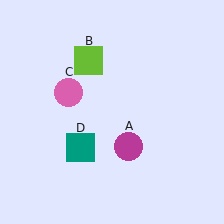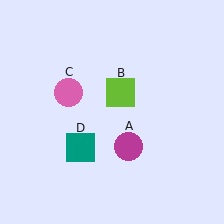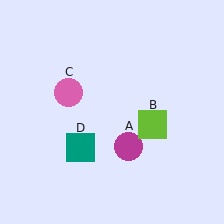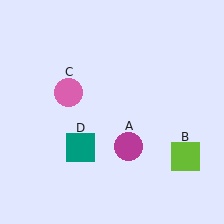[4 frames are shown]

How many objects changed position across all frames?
1 object changed position: lime square (object B).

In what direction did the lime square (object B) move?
The lime square (object B) moved down and to the right.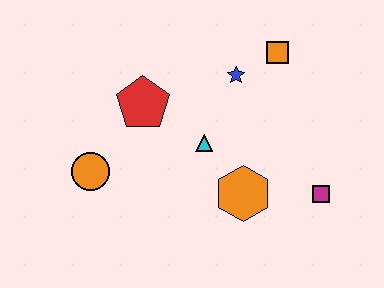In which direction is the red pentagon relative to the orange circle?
The red pentagon is above the orange circle.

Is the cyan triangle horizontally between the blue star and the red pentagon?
Yes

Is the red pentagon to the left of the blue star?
Yes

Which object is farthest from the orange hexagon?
The orange circle is farthest from the orange hexagon.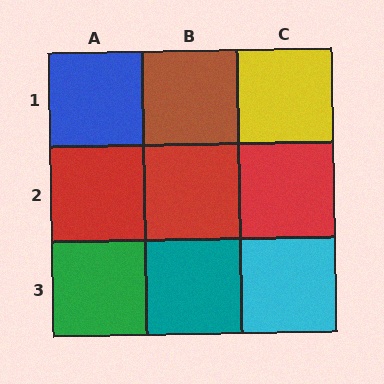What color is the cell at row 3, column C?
Cyan.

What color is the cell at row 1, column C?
Yellow.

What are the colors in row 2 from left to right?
Red, red, red.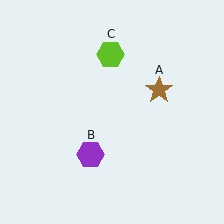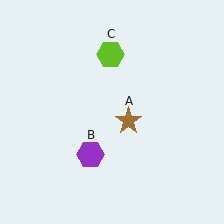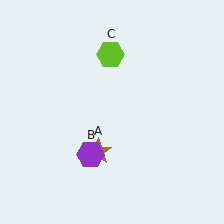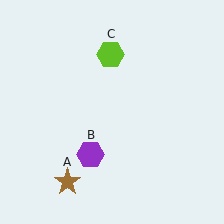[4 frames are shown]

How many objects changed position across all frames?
1 object changed position: brown star (object A).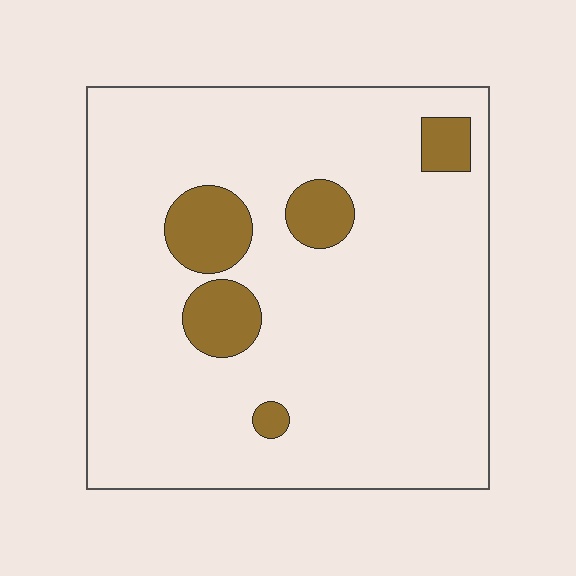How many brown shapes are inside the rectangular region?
5.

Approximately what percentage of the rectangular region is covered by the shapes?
Approximately 10%.